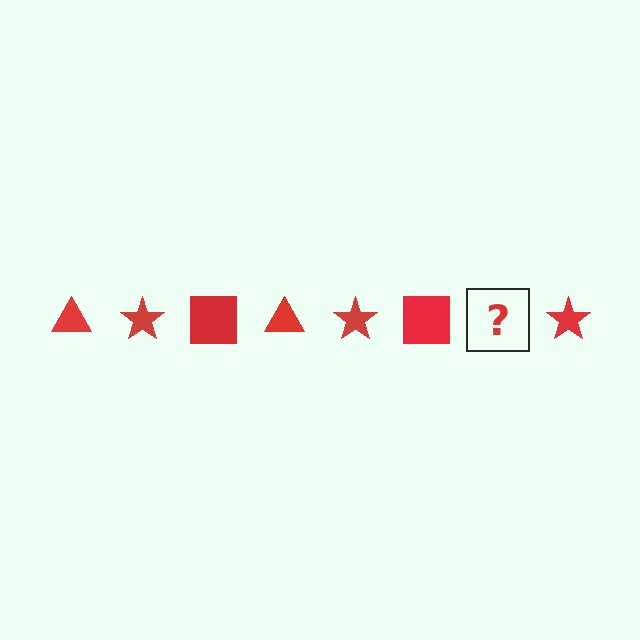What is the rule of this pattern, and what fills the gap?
The rule is that the pattern cycles through triangle, star, square shapes in red. The gap should be filled with a red triangle.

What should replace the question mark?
The question mark should be replaced with a red triangle.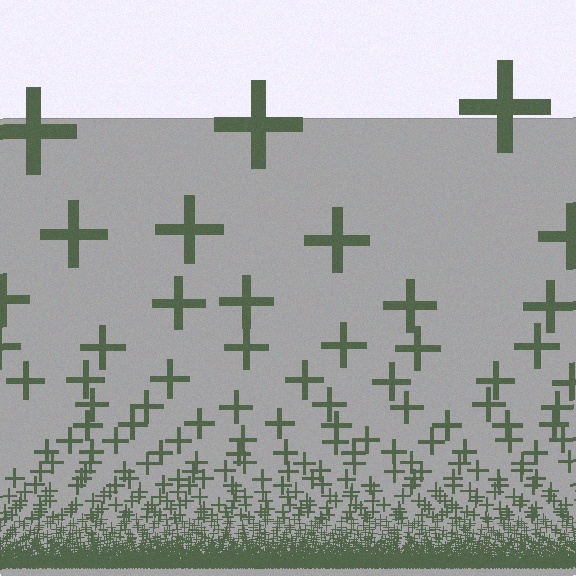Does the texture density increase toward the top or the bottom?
Density increases toward the bottom.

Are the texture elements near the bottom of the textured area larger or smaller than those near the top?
Smaller. The gradient is inverted — elements near the bottom are smaller and denser.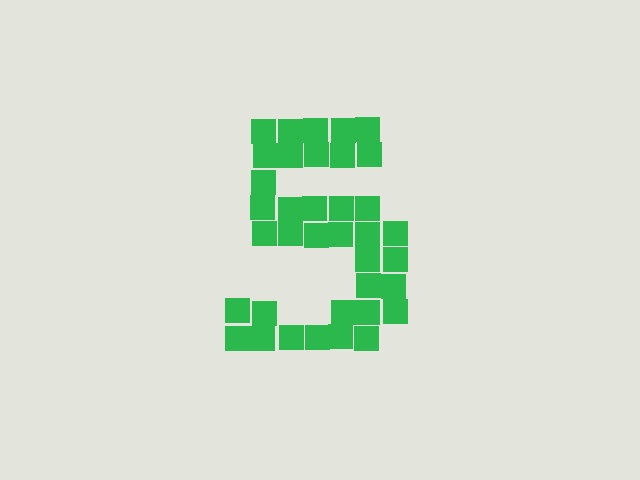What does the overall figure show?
The overall figure shows the digit 5.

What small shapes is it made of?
It is made of small squares.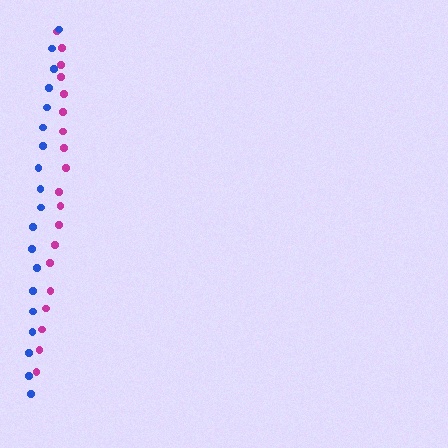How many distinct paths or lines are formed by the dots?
There are 2 distinct paths.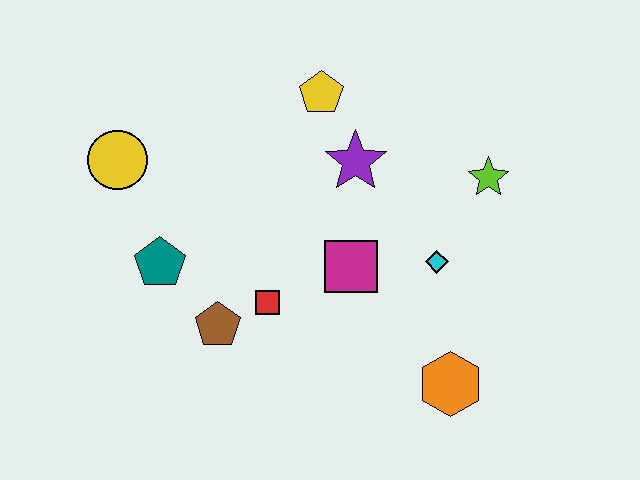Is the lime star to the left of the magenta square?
No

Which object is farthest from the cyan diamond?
The yellow circle is farthest from the cyan diamond.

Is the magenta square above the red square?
Yes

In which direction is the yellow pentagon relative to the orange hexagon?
The yellow pentagon is above the orange hexagon.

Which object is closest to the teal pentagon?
The brown pentagon is closest to the teal pentagon.